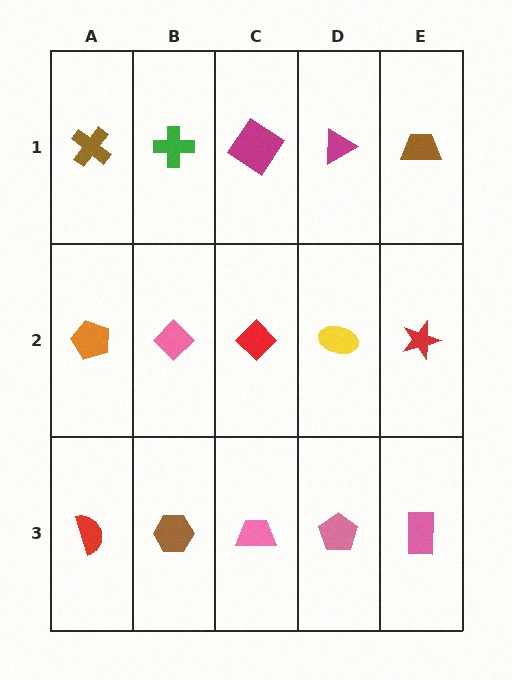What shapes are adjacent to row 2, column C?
A magenta diamond (row 1, column C), a pink trapezoid (row 3, column C), a pink diamond (row 2, column B), a yellow ellipse (row 2, column D).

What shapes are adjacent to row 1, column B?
A pink diamond (row 2, column B), a brown cross (row 1, column A), a magenta diamond (row 1, column C).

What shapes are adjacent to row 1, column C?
A red diamond (row 2, column C), a green cross (row 1, column B), a magenta triangle (row 1, column D).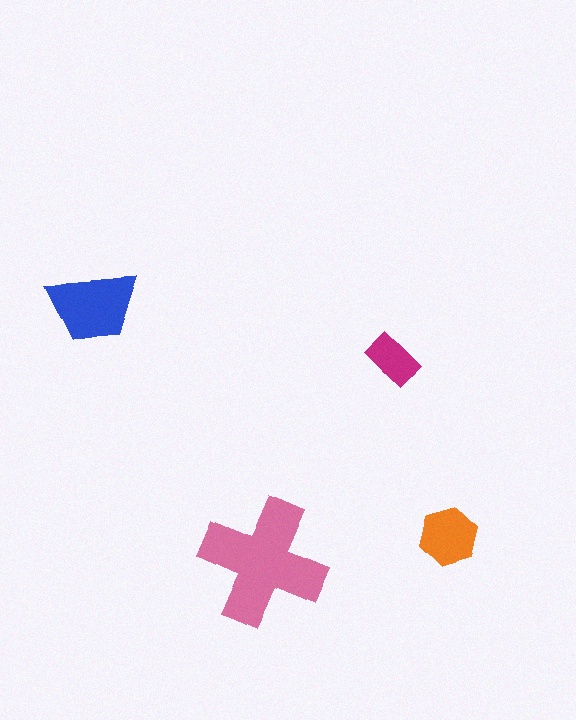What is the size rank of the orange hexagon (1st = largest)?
3rd.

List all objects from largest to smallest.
The pink cross, the blue trapezoid, the orange hexagon, the magenta rectangle.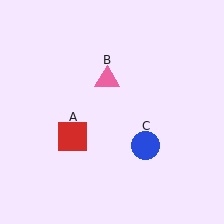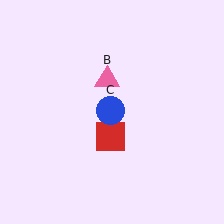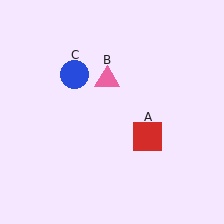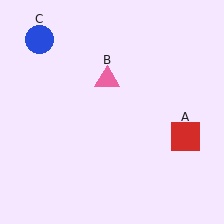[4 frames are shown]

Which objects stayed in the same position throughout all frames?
Pink triangle (object B) remained stationary.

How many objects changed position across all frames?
2 objects changed position: red square (object A), blue circle (object C).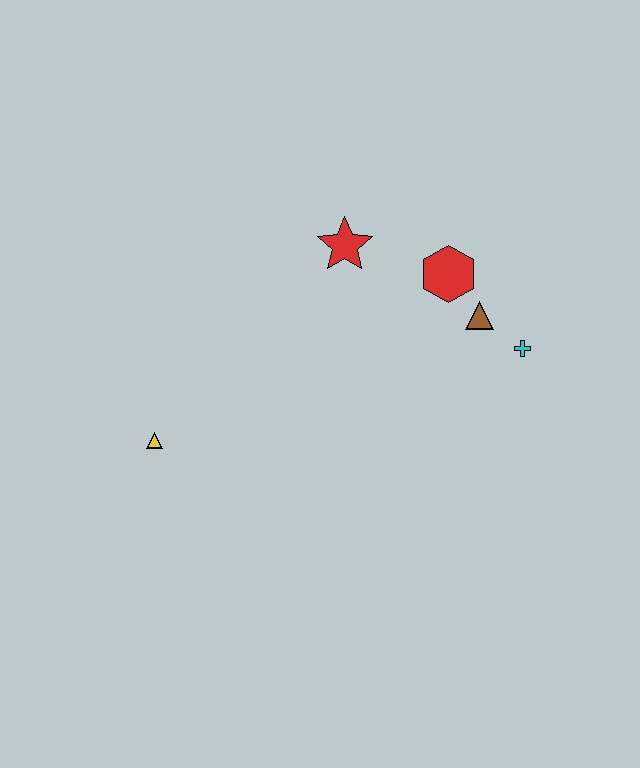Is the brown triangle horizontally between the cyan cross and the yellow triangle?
Yes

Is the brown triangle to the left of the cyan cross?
Yes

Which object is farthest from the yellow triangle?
The cyan cross is farthest from the yellow triangle.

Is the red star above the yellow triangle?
Yes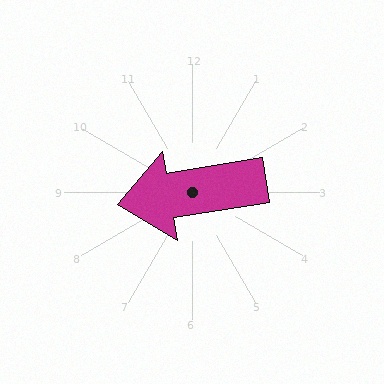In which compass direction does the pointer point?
West.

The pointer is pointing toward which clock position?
Roughly 9 o'clock.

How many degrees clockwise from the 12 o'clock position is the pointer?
Approximately 261 degrees.